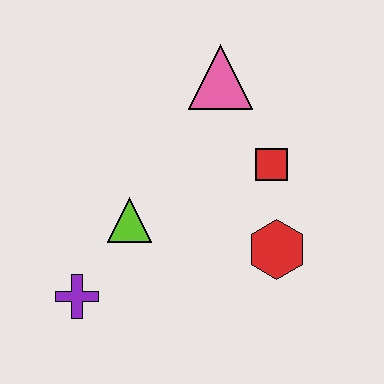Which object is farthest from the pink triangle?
The purple cross is farthest from the pink triangle.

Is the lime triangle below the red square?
Yes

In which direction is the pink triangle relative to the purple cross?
The pink triangle is above the purple cross.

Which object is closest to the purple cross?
The lime triangle is closest to the purple cross.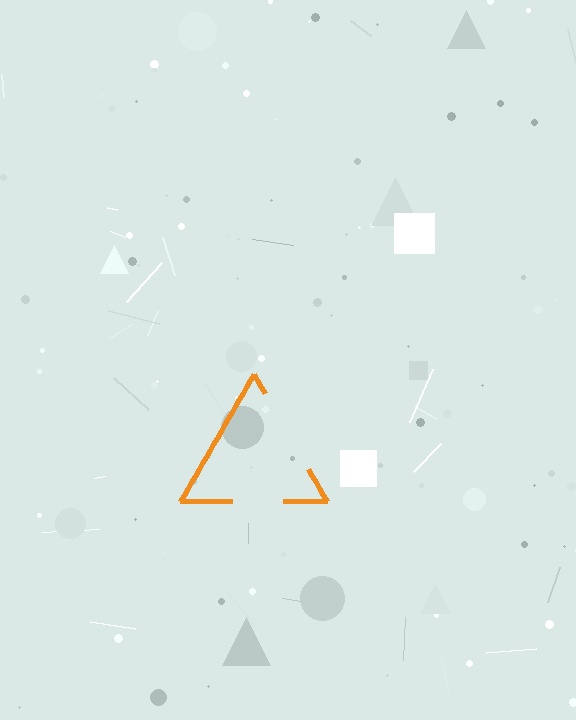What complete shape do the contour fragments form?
The contour fragments form a triangle.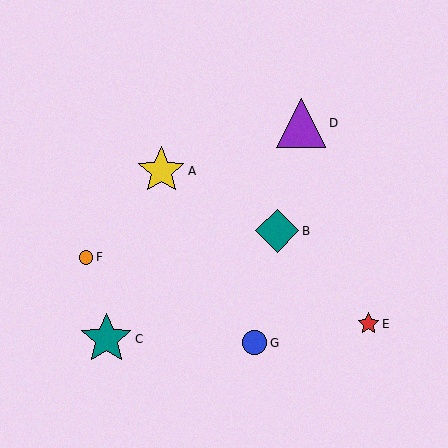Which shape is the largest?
The teal star (labeled C) is the largest.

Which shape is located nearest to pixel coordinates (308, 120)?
The purple triangle (labeled D) at (301, 123) is nearest to that location.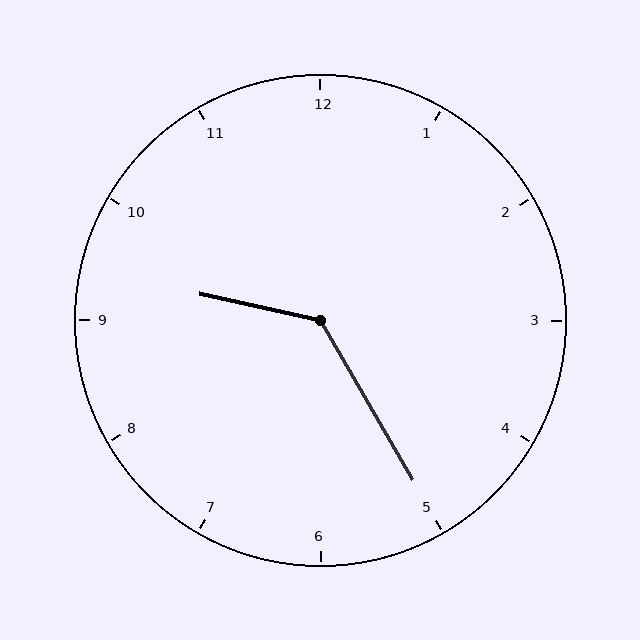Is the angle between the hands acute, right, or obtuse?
It is obtuse.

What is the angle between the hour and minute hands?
Approximately 132 degrees.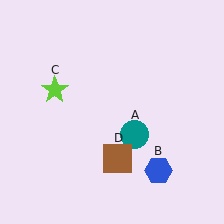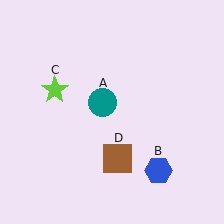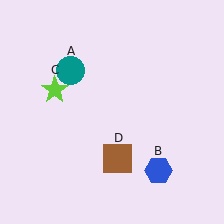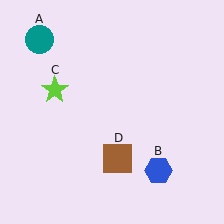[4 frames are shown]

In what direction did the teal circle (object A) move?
The teal circle (object A) moved up and to the left.